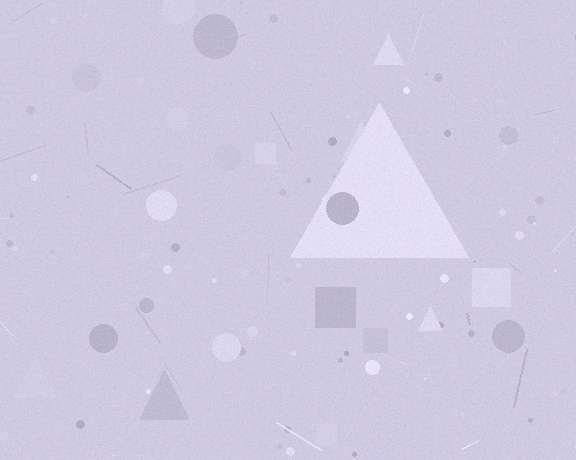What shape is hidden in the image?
A triangle is hidden in the image.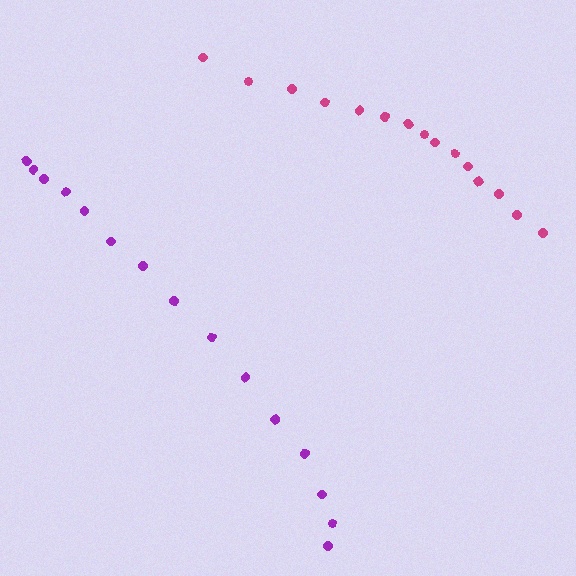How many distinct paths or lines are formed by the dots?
There are 2 distinct paths.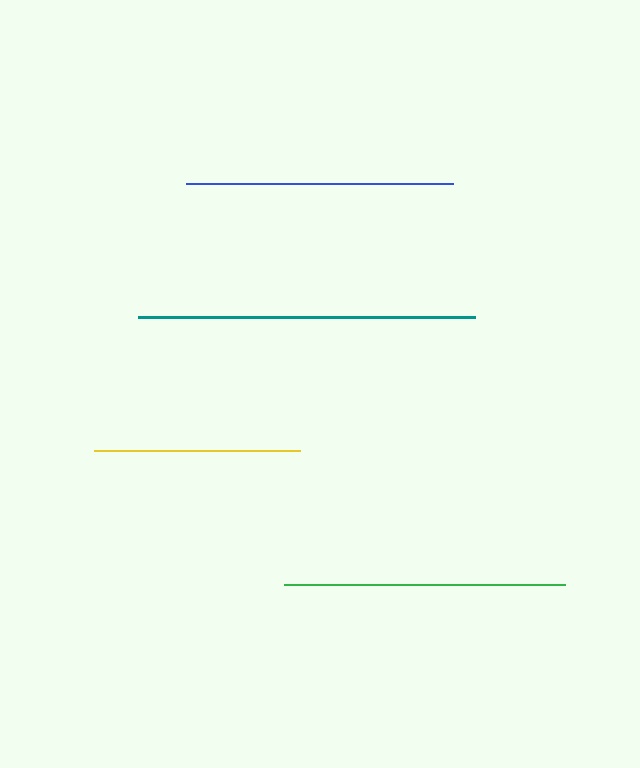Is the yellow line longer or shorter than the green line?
The green line is longer than the yellow line.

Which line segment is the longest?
The teal line is the longest at approximately 336 pixels.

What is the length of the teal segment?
The teal segment is approximately 336 pixels long.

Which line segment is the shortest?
The yellow line is the shortest at approximately 205 pixels.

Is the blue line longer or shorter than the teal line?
The teal line is longer than the blue line.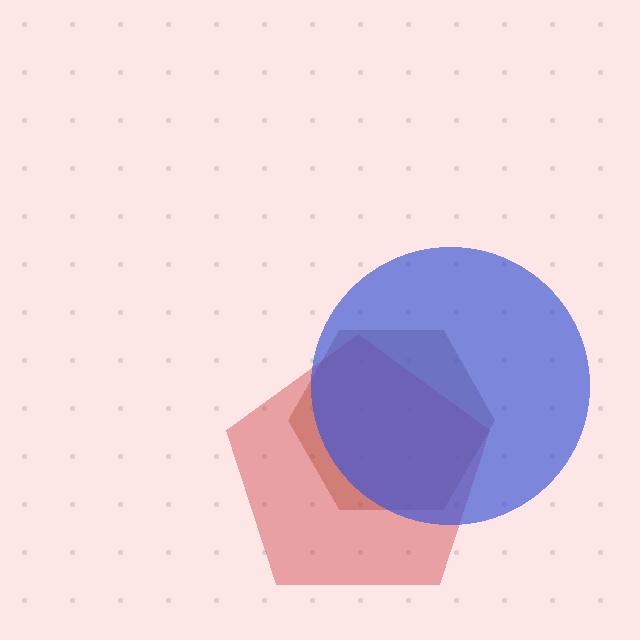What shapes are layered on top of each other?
The layered shapes are: a brown hexagon, a red pentagon, a blue circle.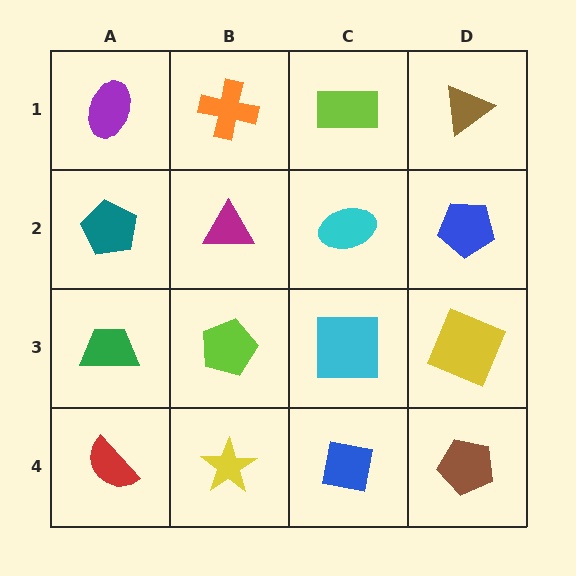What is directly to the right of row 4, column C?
A brown pentagon.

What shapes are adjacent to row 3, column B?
A magenta triangle (row 2, column B), a yellow star (row 4, column B), a green trapezoid (row 3, column A), a cyan square (row 3, column C).